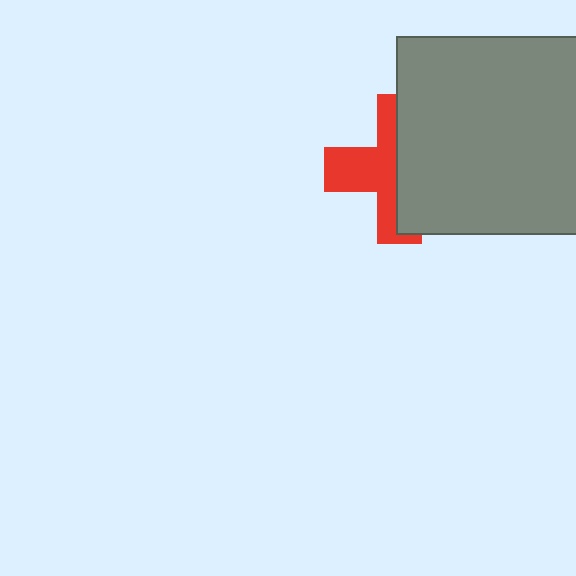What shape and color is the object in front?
The object in front is a gray rectangle.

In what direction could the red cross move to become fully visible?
The red cross could move left. That would shift it out from behind the gray rectangle entirely.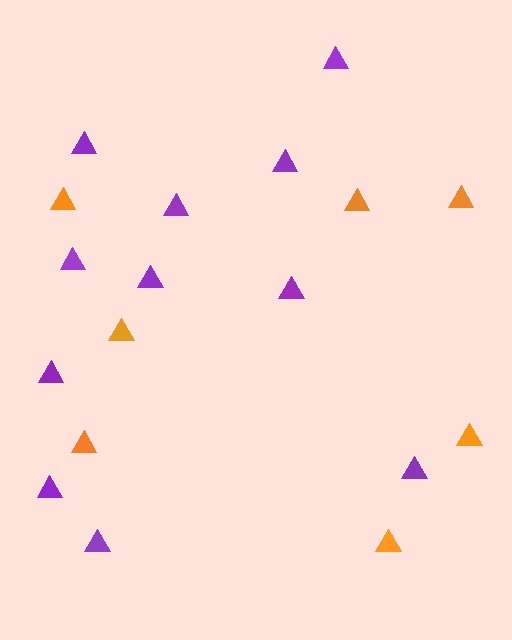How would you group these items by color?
There are 2 groups: one group of orange triangles (7) and one group of purple triangles (11).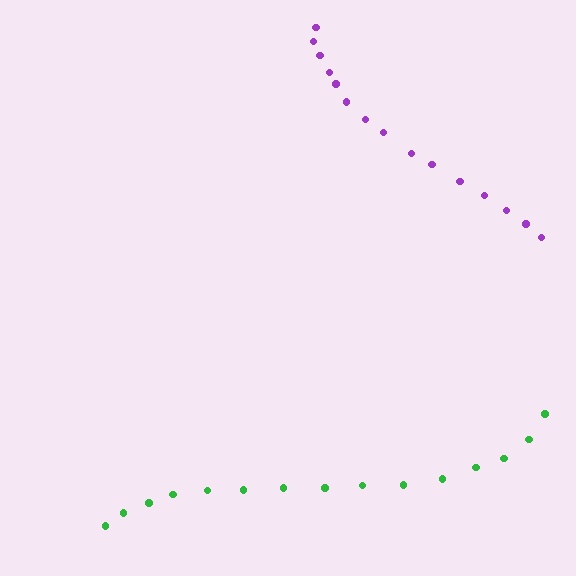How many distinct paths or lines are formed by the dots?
There are 2 distinct paths.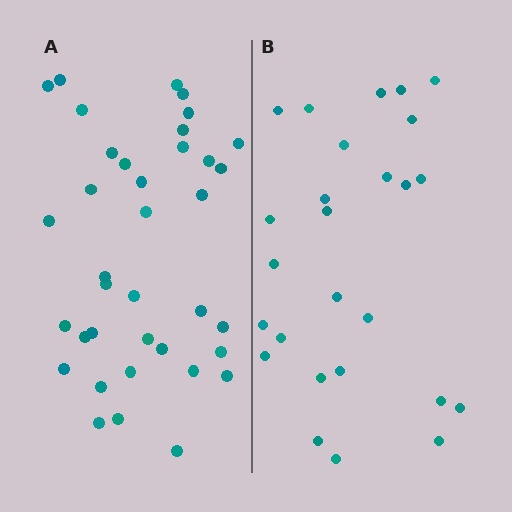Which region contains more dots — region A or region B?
Region A (the left region) has more dots.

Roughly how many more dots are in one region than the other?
Region A has roughly 12 or so more dots than region B.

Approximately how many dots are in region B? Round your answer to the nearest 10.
About 30 dots. (The exact count is 26, which rounds to 30.)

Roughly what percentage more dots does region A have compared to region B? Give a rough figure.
About 40% more.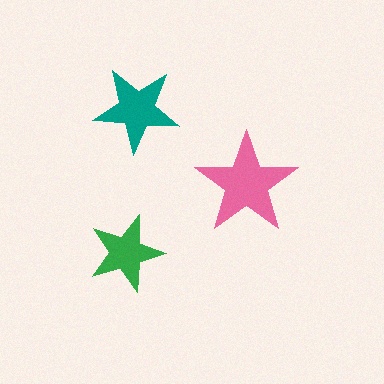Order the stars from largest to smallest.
the pink one, the teal one, the green one.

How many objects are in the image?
There are 3 objects in the image.